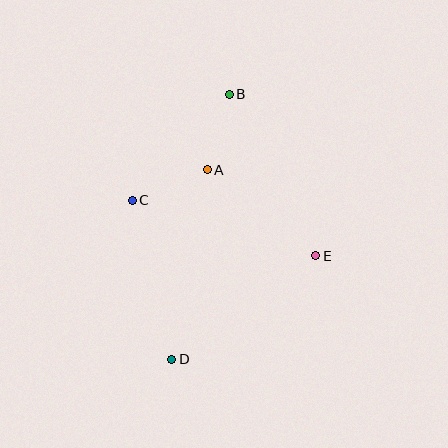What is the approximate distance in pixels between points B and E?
The distance between B and E is approximately 184 pixels.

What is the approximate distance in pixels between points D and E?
The distance between D and E is approximately 177 pixels.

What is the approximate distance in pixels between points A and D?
The distance between A and D is approximately 193 pixels.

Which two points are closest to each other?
Points A and B are closest to each other.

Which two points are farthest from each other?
Points B and D are farthest from each other.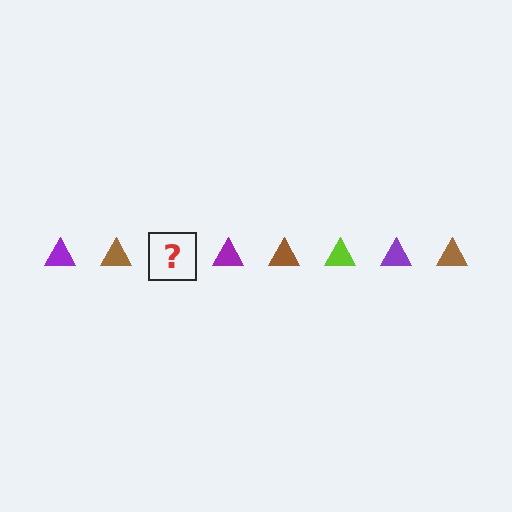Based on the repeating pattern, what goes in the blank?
The blank should be a lime triangle.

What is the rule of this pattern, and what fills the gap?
The rule is that the pattern cycles through purple, brown, lime triangles. The gap should be filled with a lime triangle.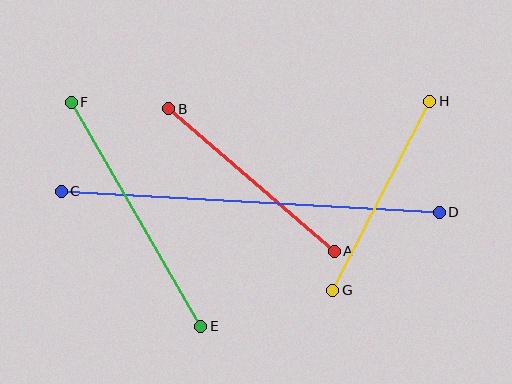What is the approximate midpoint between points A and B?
The midpoint is at approximately (252, 180) pixels.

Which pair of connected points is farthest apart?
Points C and D are farthest apart.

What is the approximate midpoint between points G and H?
The midpoint is at approximately (381, 196) pixels.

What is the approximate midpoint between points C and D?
The midpoint is at approximately (250, 202) pixels.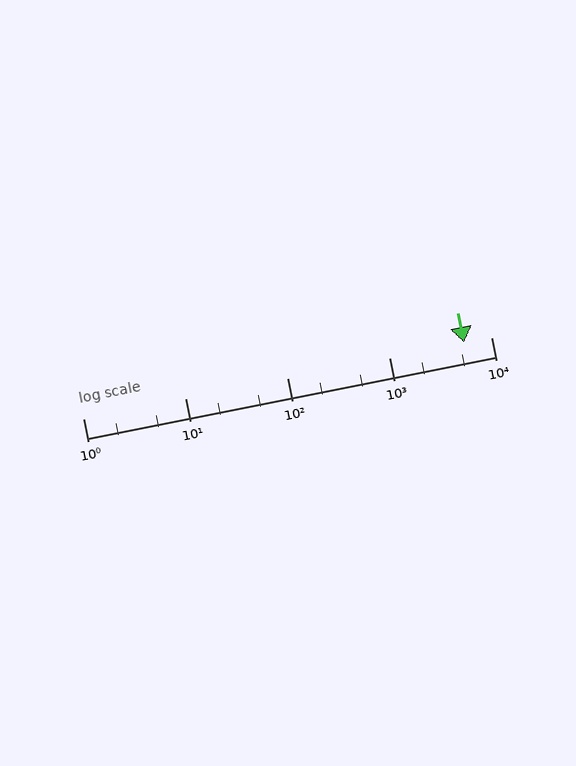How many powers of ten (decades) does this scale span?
The scale spans 4 decades, from 1 to 10000.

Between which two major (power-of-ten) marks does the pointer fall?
The pointer is between 1000 and 10000.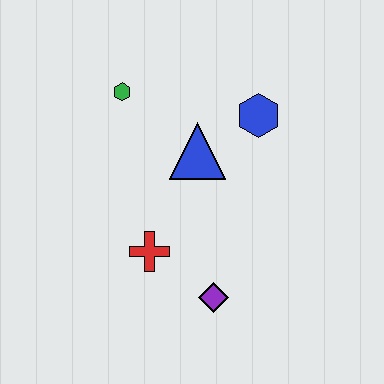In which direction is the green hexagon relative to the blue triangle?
The green hexagon is to the left of the blue triangle.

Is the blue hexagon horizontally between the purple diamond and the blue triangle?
No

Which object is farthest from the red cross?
The blue hexagon is farthest from the red cross.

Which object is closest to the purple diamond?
The red cross is closest to the purple diamond.